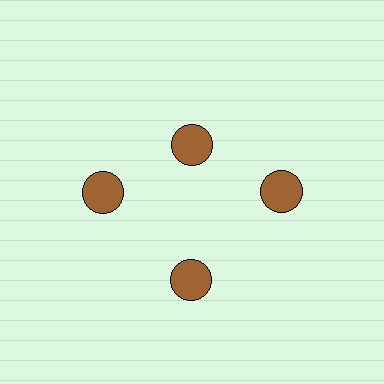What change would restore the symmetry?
The symmetry would be restored by moving it outward, back onto the ring so that all 4 circles sit at equal angles and equal distance from the center.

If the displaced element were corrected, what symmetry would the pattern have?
It would have 4-fold rotational symmetry — the pattern would map onto itself every 90 degrees.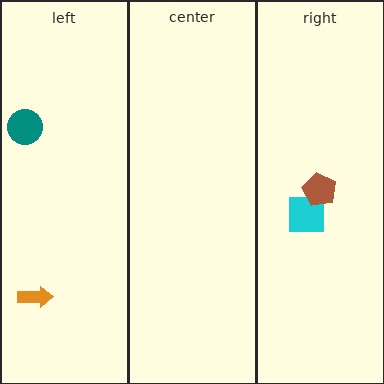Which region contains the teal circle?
The left region.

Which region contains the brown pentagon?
The right region.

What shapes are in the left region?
The orange arrow, the teal circle.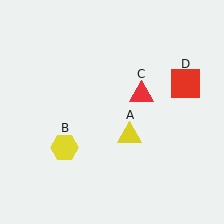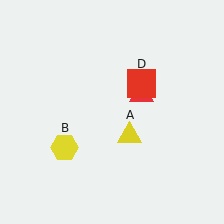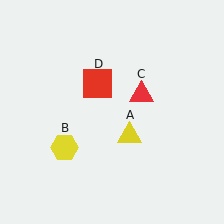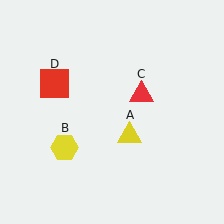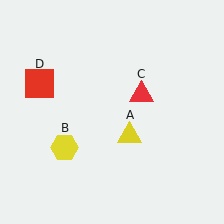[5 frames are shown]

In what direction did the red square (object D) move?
The red square (object D) moved left.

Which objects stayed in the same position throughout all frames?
Yellow triangle (object A) and yellow hexagon (object B) and red triangle (object C) remained stationary.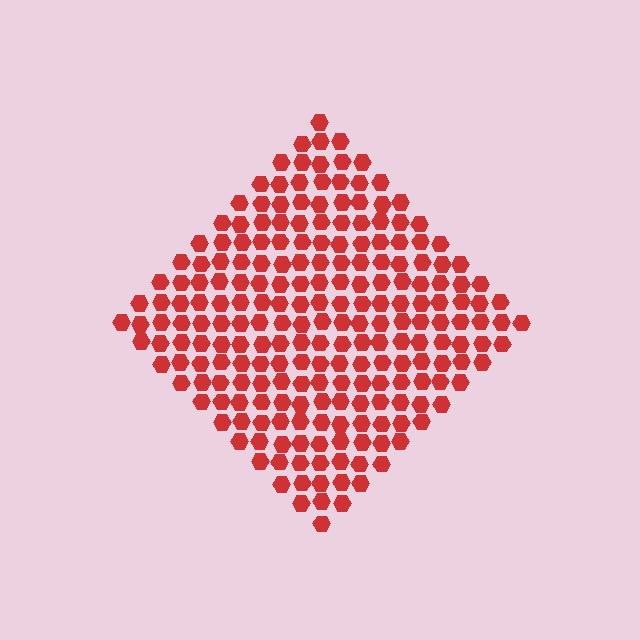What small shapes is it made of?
It is made of small hexagons.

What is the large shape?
The large shape is a diamond.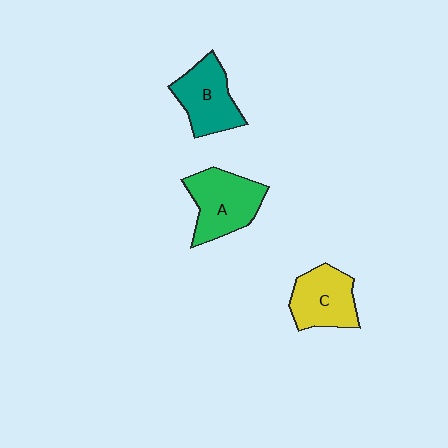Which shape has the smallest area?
Shape C (yellow).